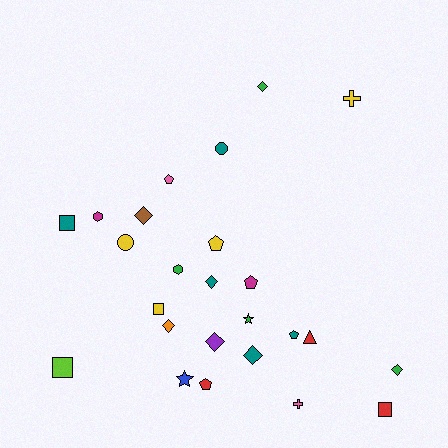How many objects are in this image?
There are 25 objects.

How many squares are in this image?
There are 4 squares.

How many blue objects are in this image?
There is 1 blue object.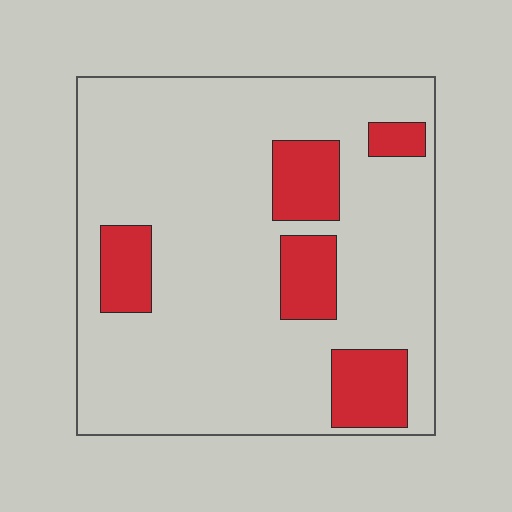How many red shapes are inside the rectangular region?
5.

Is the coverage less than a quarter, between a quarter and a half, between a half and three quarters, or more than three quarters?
Less than a quarter.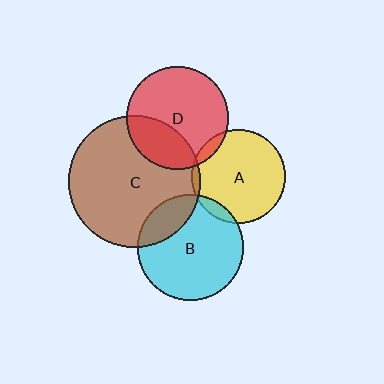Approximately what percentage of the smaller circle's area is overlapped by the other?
Approximately 5%.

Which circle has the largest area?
Circle C (brown).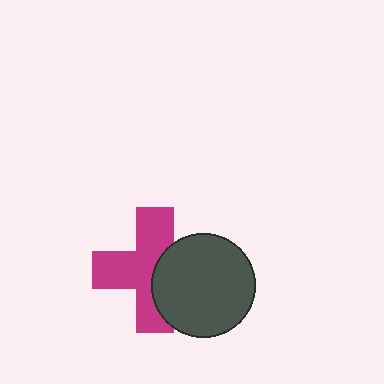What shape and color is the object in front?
The object in front is a dark gray circle.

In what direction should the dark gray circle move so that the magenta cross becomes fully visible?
The dark gray circle should move right. That is the shortest direction to clear the overlap and leave the magenta cross fully visible.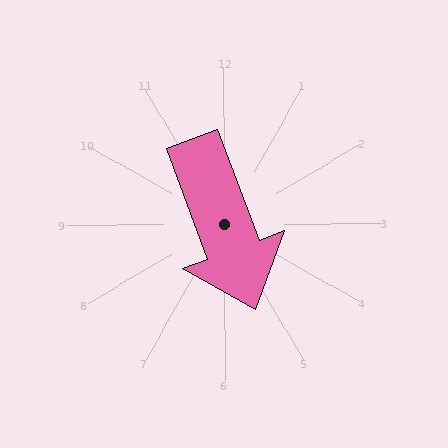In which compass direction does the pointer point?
South.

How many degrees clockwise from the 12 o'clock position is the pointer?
Approximately 160 degrees.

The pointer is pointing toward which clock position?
Roughly 5 o'clock.